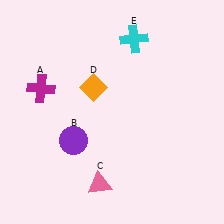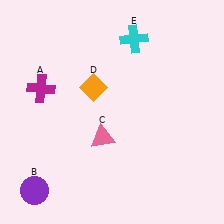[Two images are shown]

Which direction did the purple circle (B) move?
The purple circle (B) moved down.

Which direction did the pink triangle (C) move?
The pink triangle (C) moved up.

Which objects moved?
The objects that moved are: the purple circle (B), the pink triangle (C).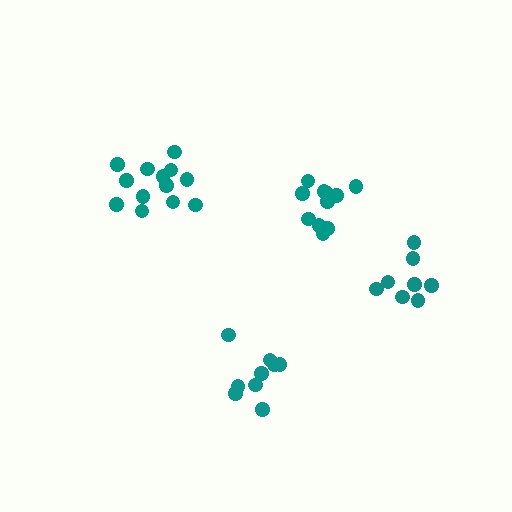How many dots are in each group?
Group 1: 9 dots, Group 2: 11 dots, Group 3: 13 dots, Group 4: 8 dots (41 total).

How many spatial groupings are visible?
There are 4 spatial groupings.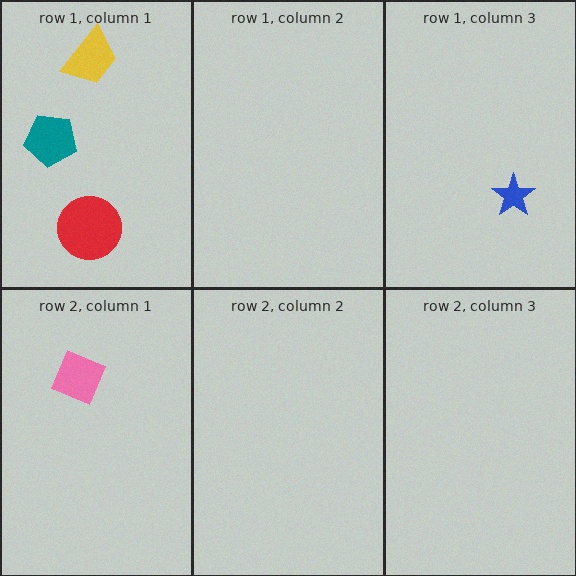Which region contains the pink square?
The row 2, column 1 region.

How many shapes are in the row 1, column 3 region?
1.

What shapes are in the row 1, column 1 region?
The red circle, the yellow trapezoid, the teal pentagon.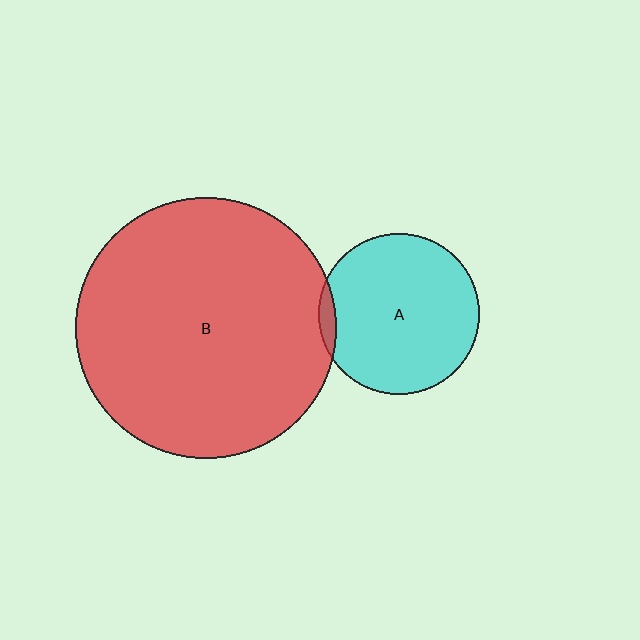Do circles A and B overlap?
Yes.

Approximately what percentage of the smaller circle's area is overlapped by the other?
Approximately 5%.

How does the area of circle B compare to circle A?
Approximately 2.6 times.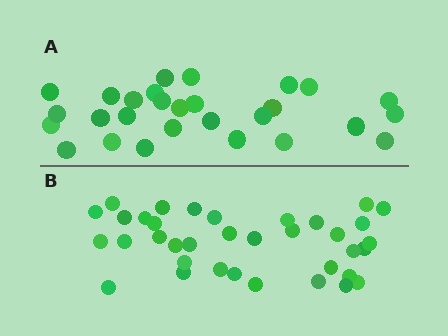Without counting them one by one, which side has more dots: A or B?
Region B (the bottom region) has more dots.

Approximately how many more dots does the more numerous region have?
Region B has roughly 8 or so more dots than region A.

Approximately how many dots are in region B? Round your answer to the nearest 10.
About 40 dots. (The exact count is 36, which rounds to 40.)